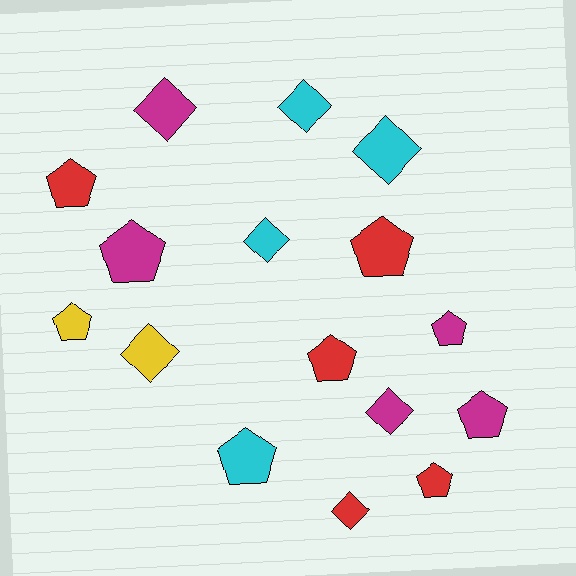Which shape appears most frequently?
Pentagon, with 9 objects.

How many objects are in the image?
There are 16 objects.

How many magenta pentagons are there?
There are 3 magenta pentagons.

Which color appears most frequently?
Magenta, with 5 objects.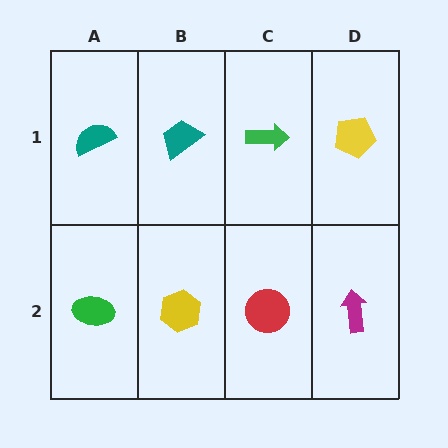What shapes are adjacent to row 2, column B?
A teal trapezoid (row 1, column B), a green ellipse (row 2, column A), a red circle (row 2, column C).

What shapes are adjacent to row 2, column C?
A green arrow (row 1, column C), a yellow hexagon (row 2, column B), a magenta arrow (row 2, column D).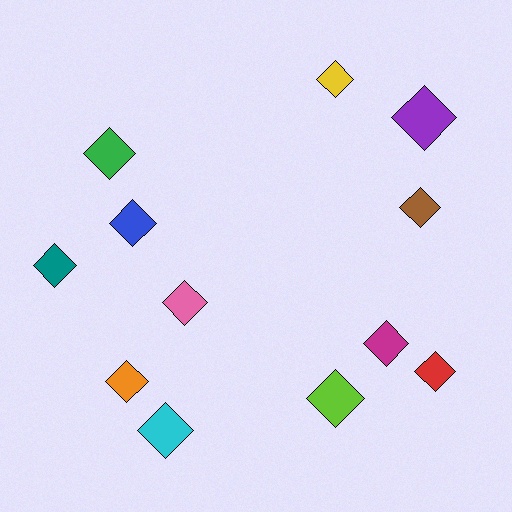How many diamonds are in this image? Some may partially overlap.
There are 12 diamonds.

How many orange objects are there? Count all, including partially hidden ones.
There is 1 orange object.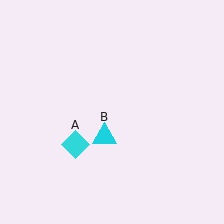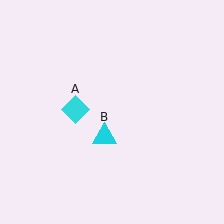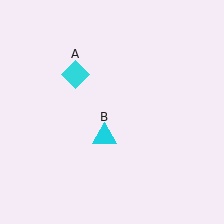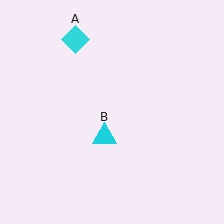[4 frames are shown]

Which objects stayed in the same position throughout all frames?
Cyan triangle (object B) remained stationary.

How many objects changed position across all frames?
1 object changed position: cyan diamond (object A).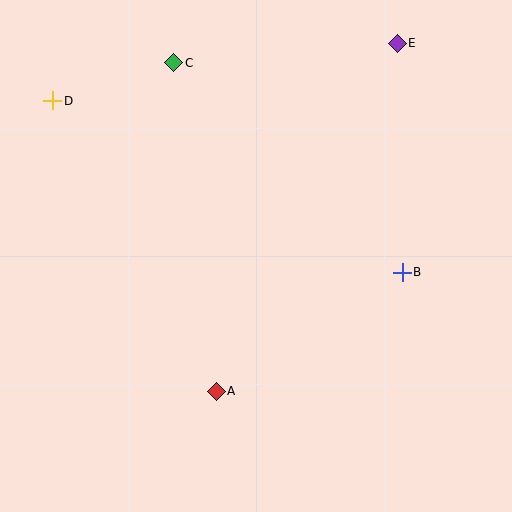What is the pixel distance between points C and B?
The distance between C and B is 310 pixels.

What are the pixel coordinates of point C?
Point C is at (174, 63).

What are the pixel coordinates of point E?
Point E is at (397, 43).